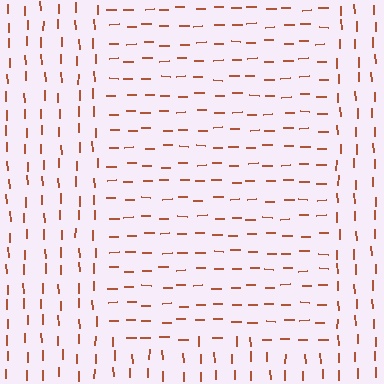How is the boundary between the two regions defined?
The boundary is defined purely by a change in line orientation (approximately 90 degrees difference). All lines are the same color and thickness.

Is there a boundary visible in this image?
Yes, there is a texture boundary formed by a change in line orientation.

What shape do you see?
I see a rectangle.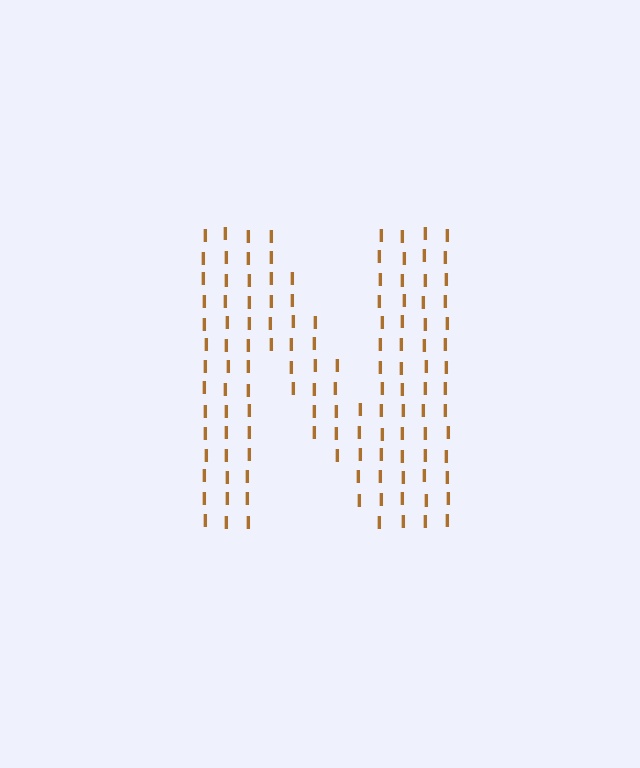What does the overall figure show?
The overall figure shows the letter N.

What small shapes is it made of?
It is made of small letter I's.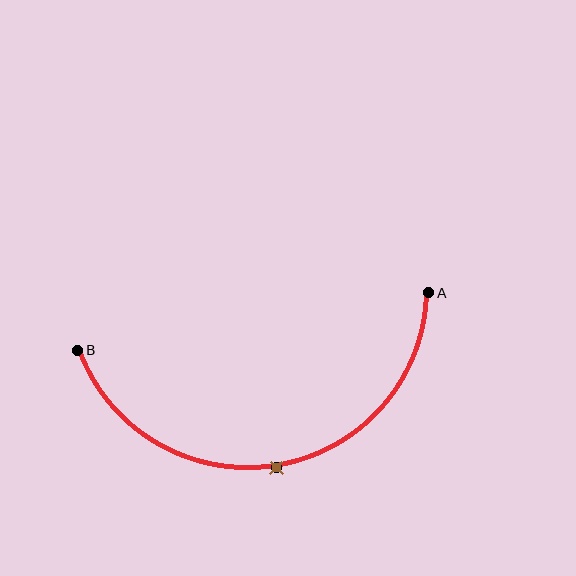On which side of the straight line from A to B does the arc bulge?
The arc bulges below the straight line connecting A and B.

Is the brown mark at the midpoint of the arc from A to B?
Yes. The brown mark lies on the arc at equal arc-length from both A and B — it is the arc midpoint.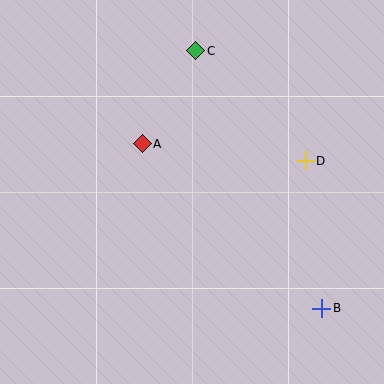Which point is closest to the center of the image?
Point A at (142, 144) is closest to the center.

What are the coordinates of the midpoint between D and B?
The midpoint between D and B is at (314, 235).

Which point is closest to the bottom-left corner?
Point A is closest to the bottom-left corner.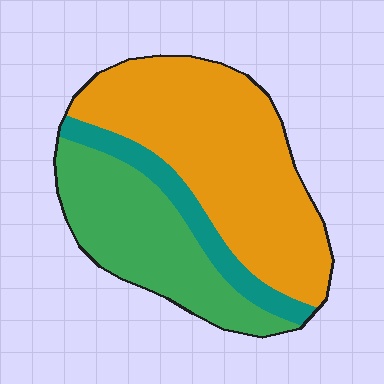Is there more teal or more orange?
Orange.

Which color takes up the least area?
Teal, at roughly 15%.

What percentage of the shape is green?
Green takes up between a sixth and a third of the shape.